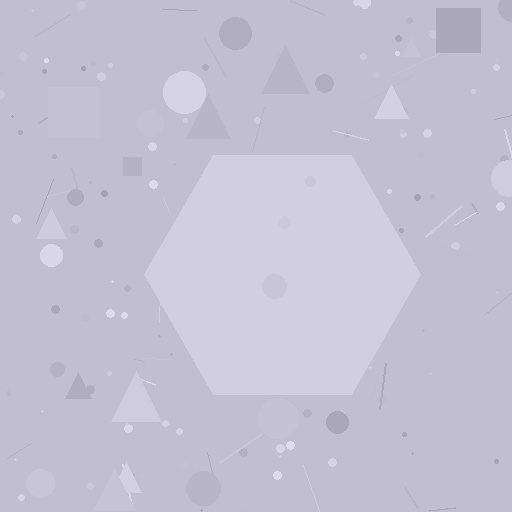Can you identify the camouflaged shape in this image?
The camouflaged shape is a hexagon.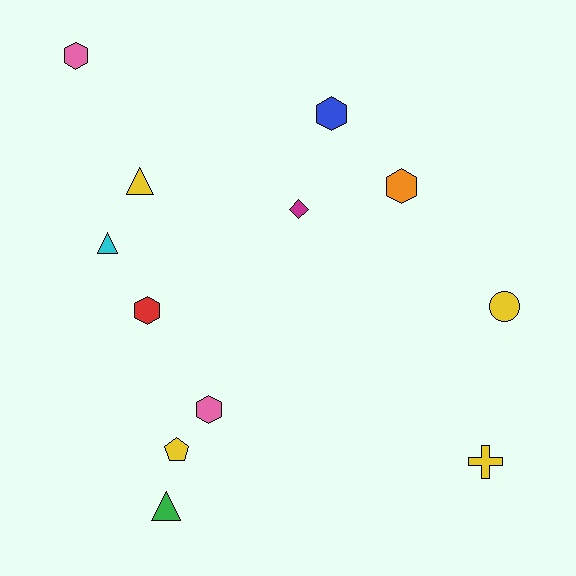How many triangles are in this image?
There are 3 triangles.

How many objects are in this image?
There are 12 objects.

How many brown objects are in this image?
There are no brown objects.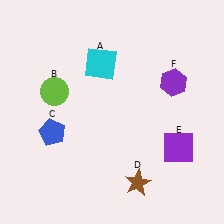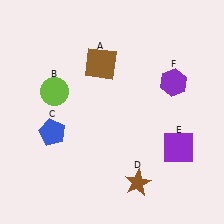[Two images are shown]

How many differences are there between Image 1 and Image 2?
There is 1 difference between the two images.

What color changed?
The square (A) changed from cyan in Image 1 to brown in Image 2.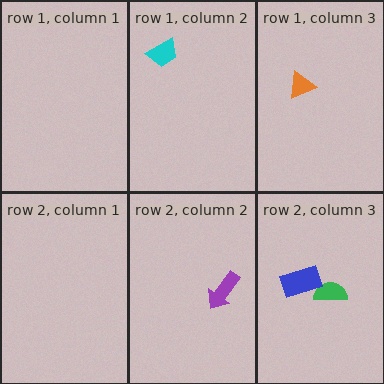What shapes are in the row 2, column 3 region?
The green semicircle, the blue rectangle.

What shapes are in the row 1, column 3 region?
The orange triangle.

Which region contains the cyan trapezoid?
The row 1, column 2 region.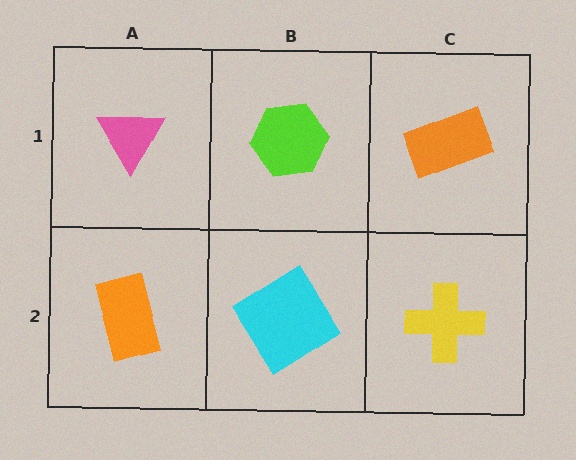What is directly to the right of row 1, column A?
A lime hexagon.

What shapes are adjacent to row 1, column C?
A yellow cross (row 2, column C), a lime hexagon (row 1, column B).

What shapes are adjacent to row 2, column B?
A lime hexagon (row 1, column B), an orange rectangle (row 2, column A), a yellow cross (row 2, column C).